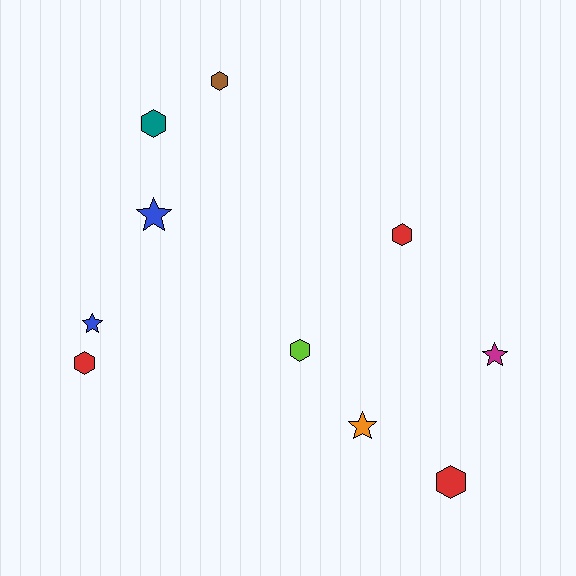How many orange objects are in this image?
There is 1 orange object.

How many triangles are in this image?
There are no triangles.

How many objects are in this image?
There are 10 objects.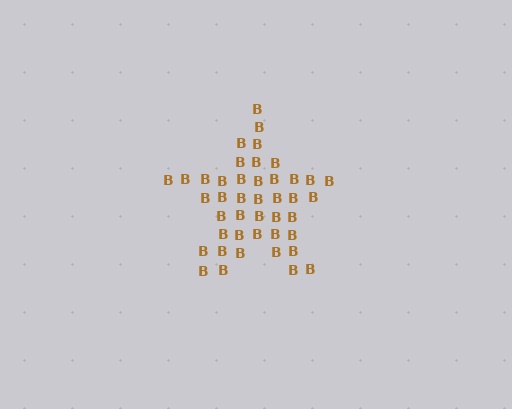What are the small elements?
The small elements are letter B's.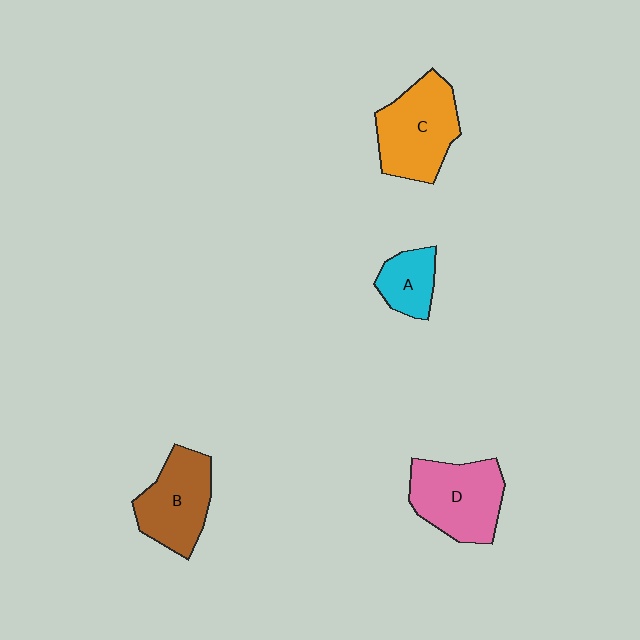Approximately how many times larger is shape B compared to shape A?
Approximately 1.8 times.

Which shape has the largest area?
Shape C (orange).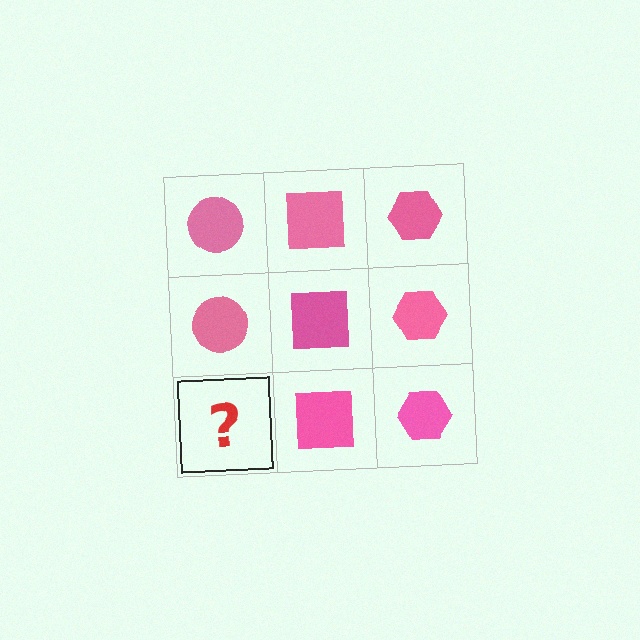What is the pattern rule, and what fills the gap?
The rule is that each column has a consistent shape. The gap should be filled with a pink circle.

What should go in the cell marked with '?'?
The missing cell should contain a pink circle.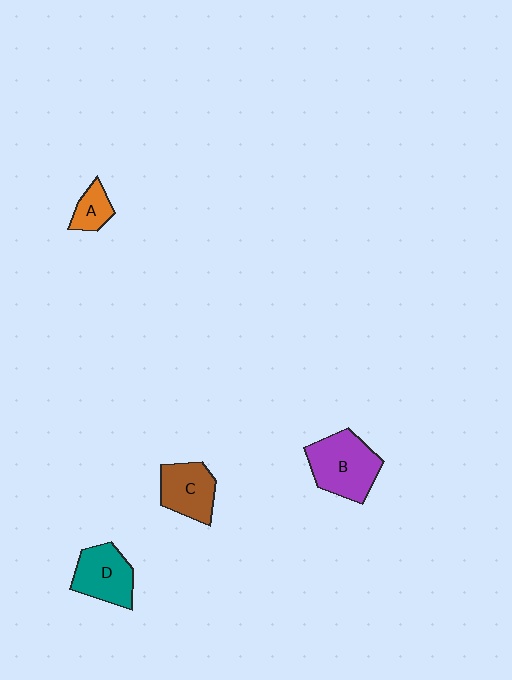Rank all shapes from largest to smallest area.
From largest to smallest: B (purple), D (teal), C (brown), A (orange).